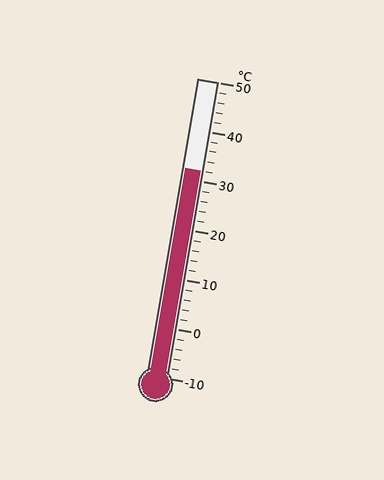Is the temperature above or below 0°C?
The temperature is above 0°C.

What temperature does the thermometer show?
The thermometer shows approximately 32°C.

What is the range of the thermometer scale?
The thermometer scale ranges from -10°C to 50°C.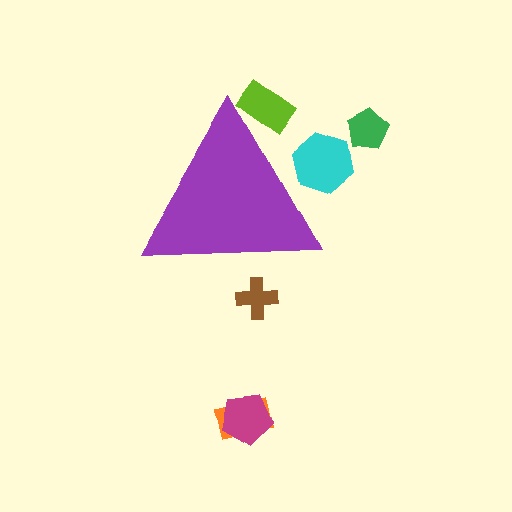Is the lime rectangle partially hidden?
Yes, the lime rectangle is partially hidden behind the purple triangle.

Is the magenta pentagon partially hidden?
No, the magenta pentagon is fully visible.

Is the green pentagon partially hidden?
No, the green pentagon is fully visible.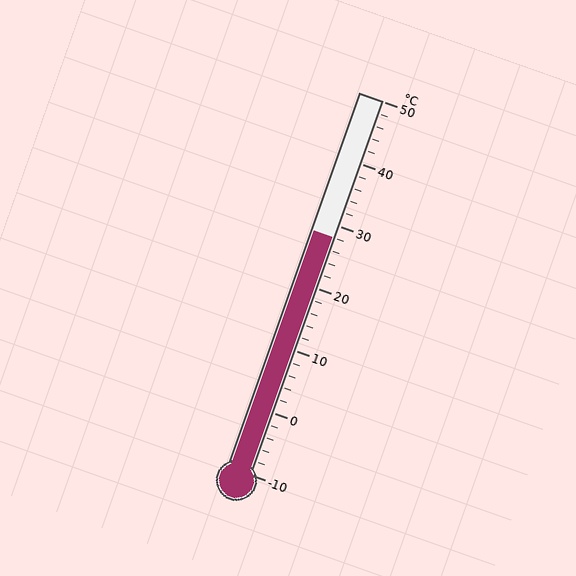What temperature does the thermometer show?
The thermometer shows approximately 28°C.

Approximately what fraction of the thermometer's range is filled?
The thermometer is filled to approximately 65% of its range.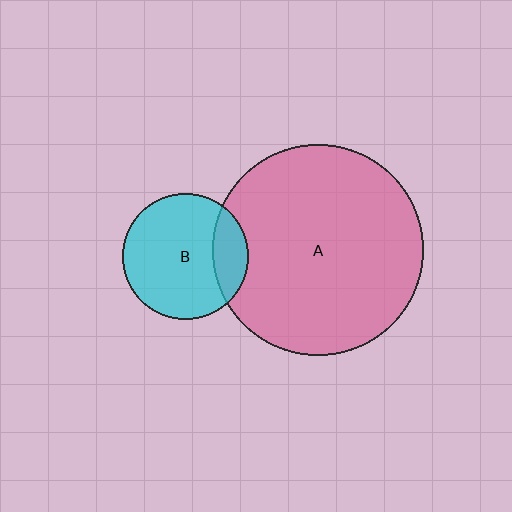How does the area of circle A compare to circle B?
Approximately 2.8 times.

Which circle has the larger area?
Circle A (pink).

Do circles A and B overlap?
Yes.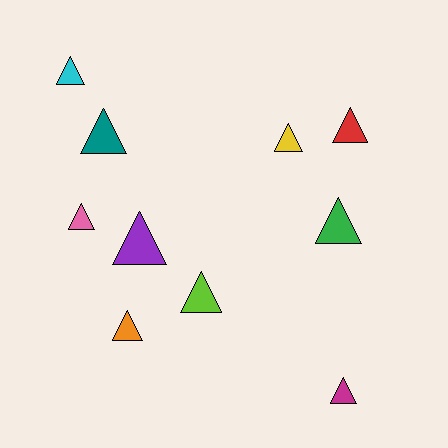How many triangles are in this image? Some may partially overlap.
There are 10 triangles.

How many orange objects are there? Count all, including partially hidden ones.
There is 1 orange object.